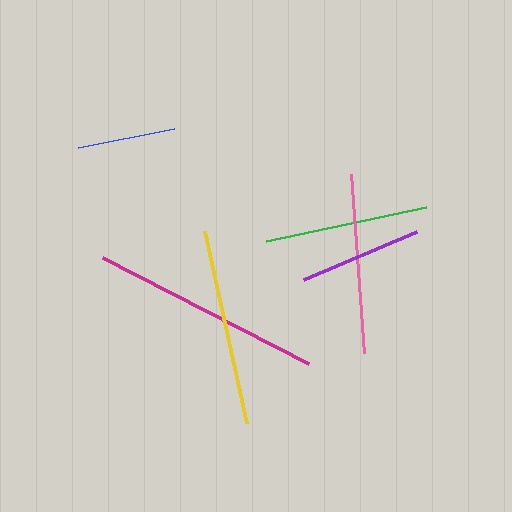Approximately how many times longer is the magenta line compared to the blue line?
The magenta line is approximately 2.4 times the length of the blue line.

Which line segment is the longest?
The magenta line is the longest at approximately 231 pixels.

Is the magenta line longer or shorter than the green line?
The magenta line is longer than the green line.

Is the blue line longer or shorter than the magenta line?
The magenta line is longer than the blue line.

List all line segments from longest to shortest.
From longest to shortest: magenta, yellow, pink, green, purple, blue.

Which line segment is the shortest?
The blue line is the shortest at approximately 97 pixels.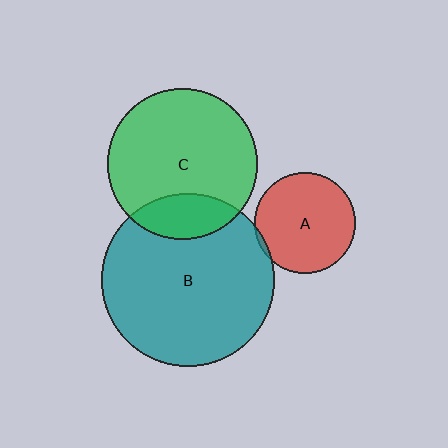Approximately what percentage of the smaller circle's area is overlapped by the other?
Approximately 5%.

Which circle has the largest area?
Circle B (teal).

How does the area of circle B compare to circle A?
Approximately 2.9 times.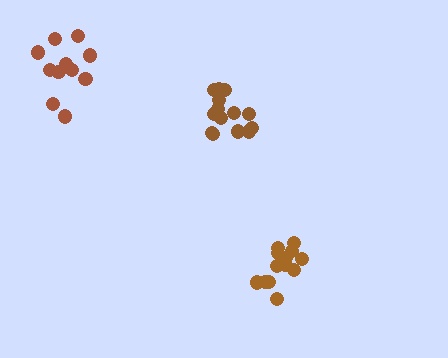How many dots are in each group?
Group 1: 15 dots, Group 2: 13 dots, Group 3: 11 dots (39 total).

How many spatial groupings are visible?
There are 3 spatial groupings.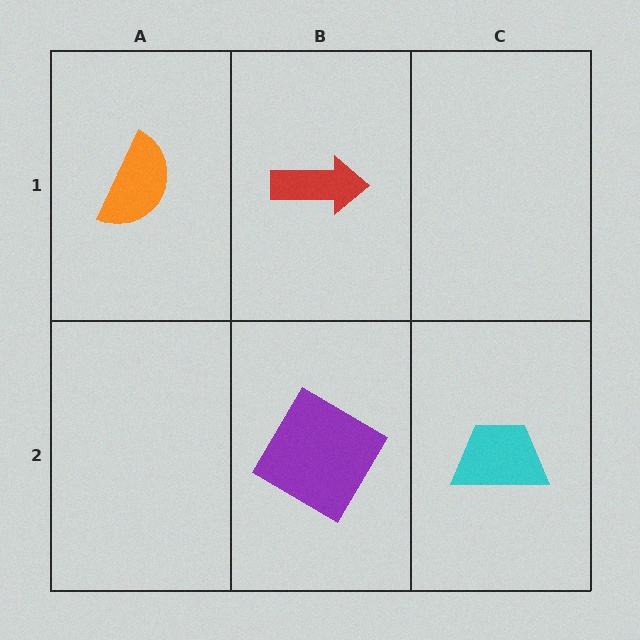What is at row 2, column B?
A purple diamond.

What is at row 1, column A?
An orange semicircle.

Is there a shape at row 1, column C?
No, that cell is empty.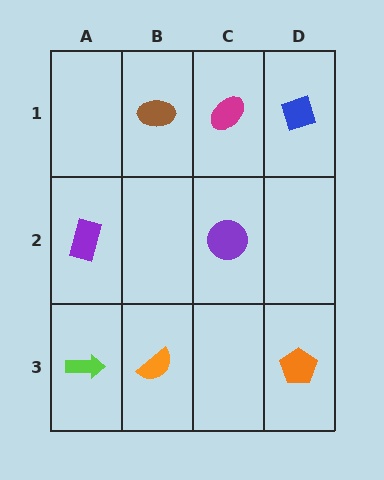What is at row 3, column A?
A lime arrow.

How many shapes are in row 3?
3 shapes.